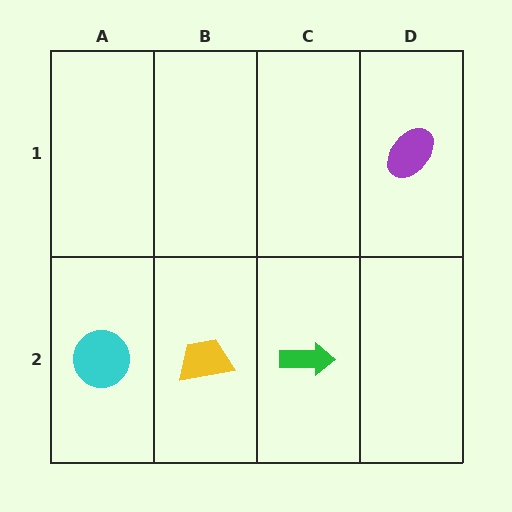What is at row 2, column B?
A yellow trapezoid.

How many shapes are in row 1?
1 shape.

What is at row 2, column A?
A cyan circle.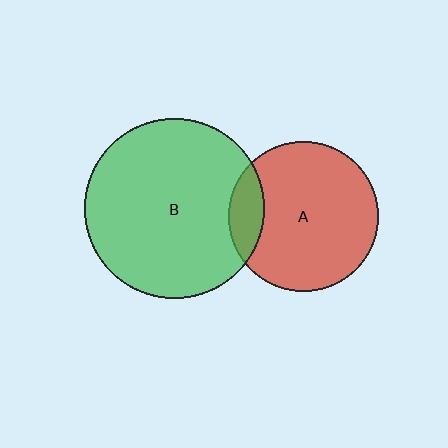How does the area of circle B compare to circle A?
Approximately 1.4 times.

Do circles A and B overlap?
Yes.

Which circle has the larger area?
Circle B (green).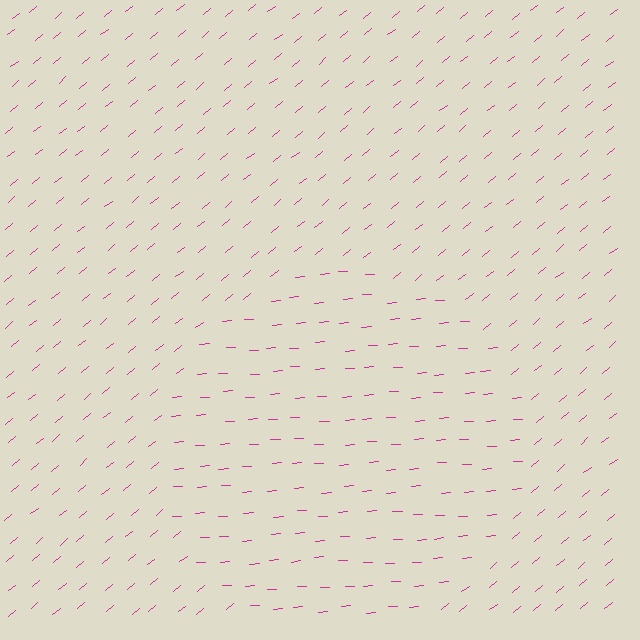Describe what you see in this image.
The image is filled with small magenta line segments. A circle region in the image has lines oriented differently from the surrounding lines, creating a visible texture boundary.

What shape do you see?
I see a circle.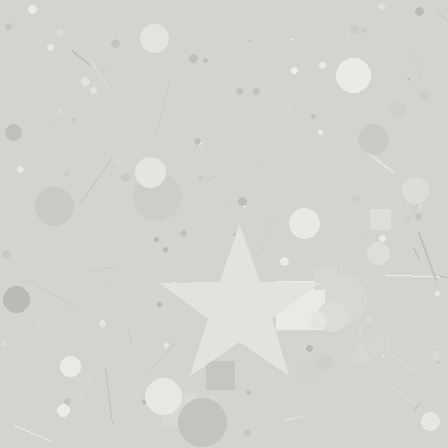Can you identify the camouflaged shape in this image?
The camouflaged shape is a star.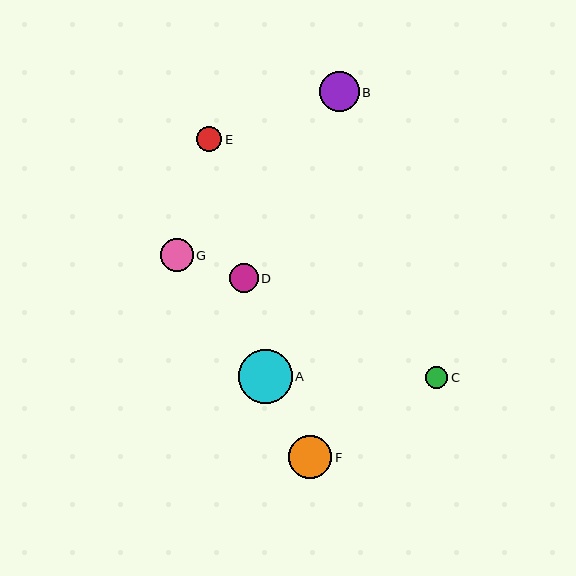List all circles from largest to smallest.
From largest to smallest: A, F, B, G, D, E, C.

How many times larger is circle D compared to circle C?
Circle D is approximately 1.3 times the size of circle C.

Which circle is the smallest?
Circle C is the smallest with a size of approximately 22 pixels.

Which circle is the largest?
Circle A is the largest with a size of approximately 54 pixels.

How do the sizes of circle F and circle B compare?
Circle F and circle B are approximately the same size.